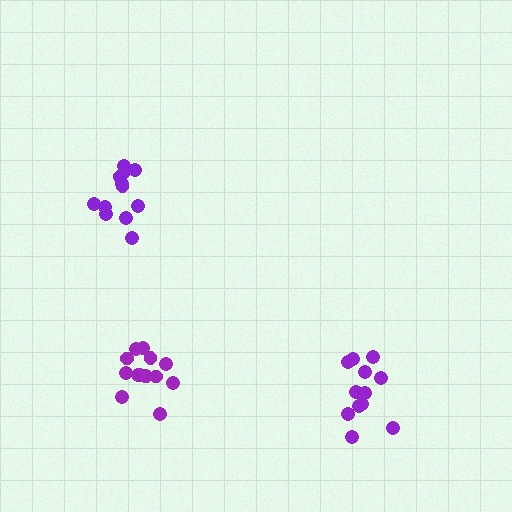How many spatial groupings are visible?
There are 3 spatial groupings.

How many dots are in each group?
Group 1: 13 dots, Group 2: 12 dots, Group 3: 14 dots (39 total).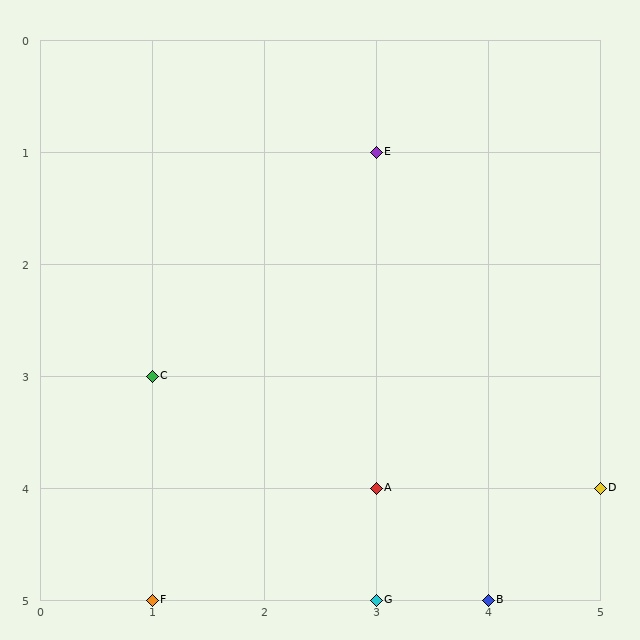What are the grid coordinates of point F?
Point F is at grid coordinates (1, 5).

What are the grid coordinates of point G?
Point G is at grid coordinates (3, 5).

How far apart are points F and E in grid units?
Points F and E are 2 columns and 4 rows apart (about 4.5 grid units diagonally).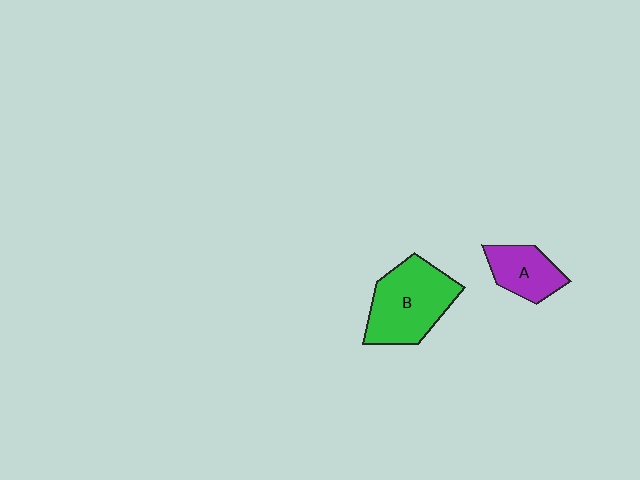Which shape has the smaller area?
Shape A (purple).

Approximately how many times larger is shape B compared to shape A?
Approximately 1.8 times.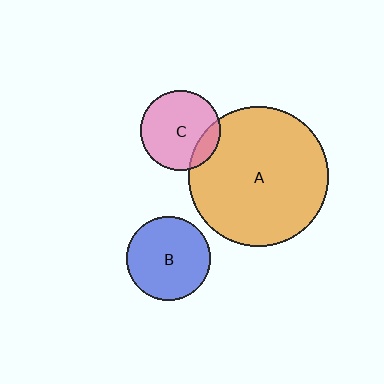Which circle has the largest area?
Circle A (orange).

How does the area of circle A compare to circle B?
Approximately 2.7 times.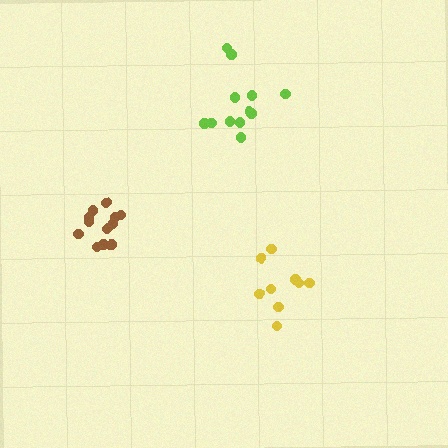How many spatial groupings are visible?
There are 3 spatial groupings.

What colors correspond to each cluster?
The clusters are colored: lime, yellow, brown.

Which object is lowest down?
The yellow cluster is bottommost.